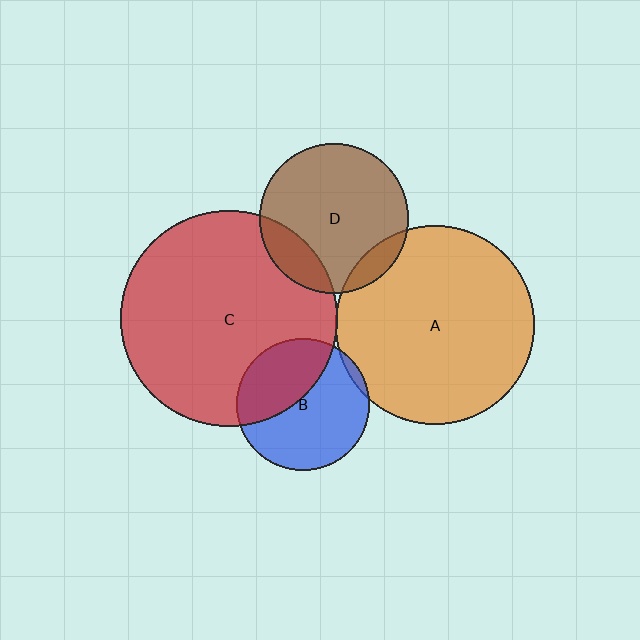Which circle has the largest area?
Circle C (red).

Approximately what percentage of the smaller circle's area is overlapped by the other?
Approximately 40%.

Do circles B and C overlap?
Yes.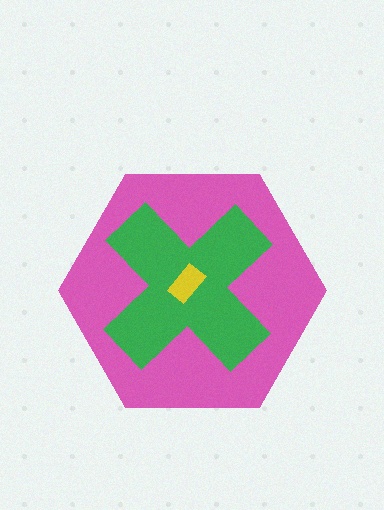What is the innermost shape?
The yellow rectangle.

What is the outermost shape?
The pink hexagon.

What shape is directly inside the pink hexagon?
The green cross.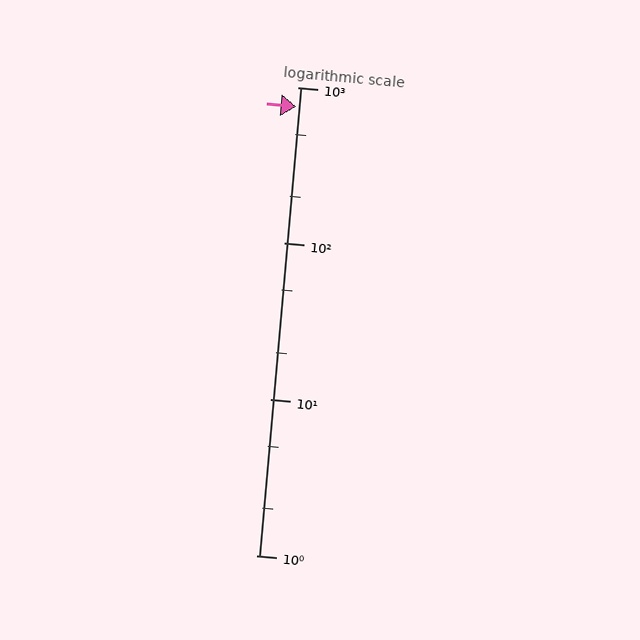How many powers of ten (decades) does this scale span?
The scale spans 3 decades, from 1 to 1000.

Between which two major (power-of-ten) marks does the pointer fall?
The pointer is between 100 and 1000.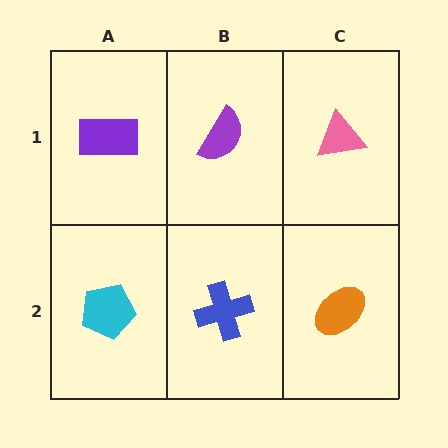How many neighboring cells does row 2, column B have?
3.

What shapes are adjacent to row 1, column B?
A blue cross (row 2, column B), a purple rectangle (row 1, column A), a pink triangle (row 1, column C).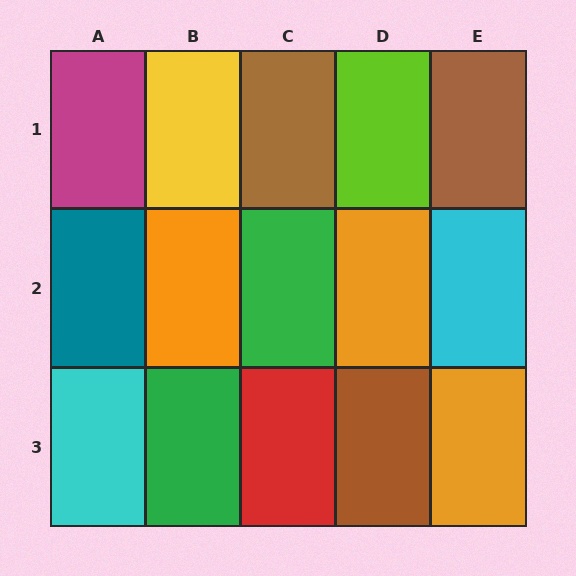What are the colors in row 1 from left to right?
Magenta, yellow, brown, lime, brown.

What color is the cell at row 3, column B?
Green.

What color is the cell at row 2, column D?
Orange.